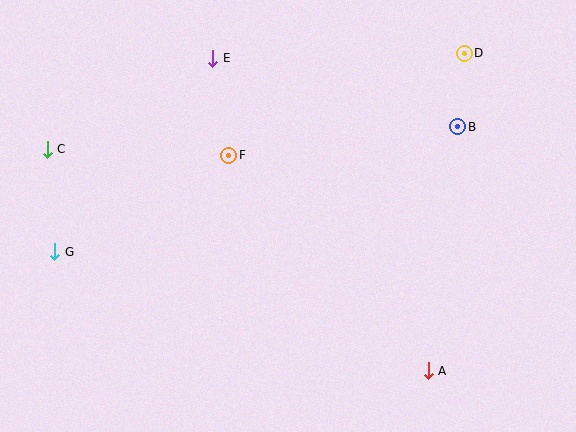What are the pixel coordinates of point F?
Point F is at (229, 155).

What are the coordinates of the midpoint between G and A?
The midpoint between G and A is at (242, 311).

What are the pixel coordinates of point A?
Point A is at (428, 371).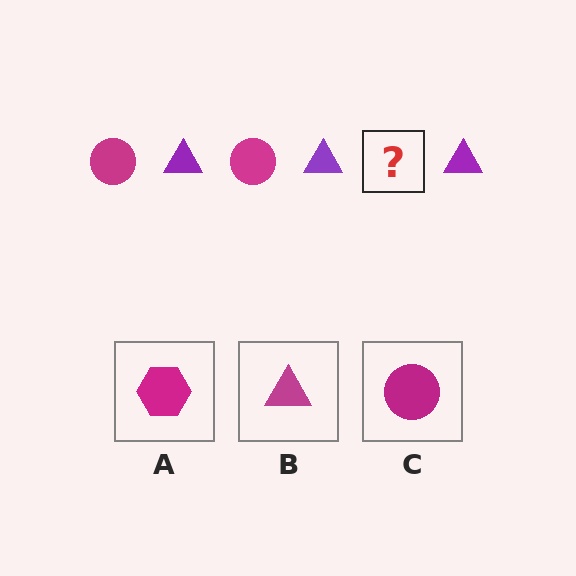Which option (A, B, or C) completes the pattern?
C.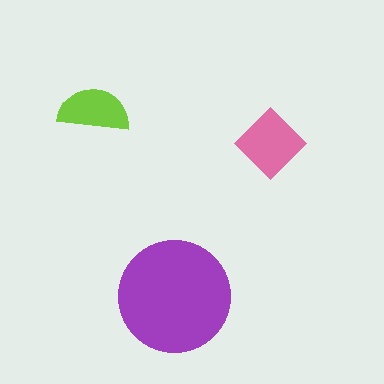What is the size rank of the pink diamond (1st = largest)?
2nd.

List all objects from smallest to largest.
The lime semicircle, the pink diamond, the purple circle.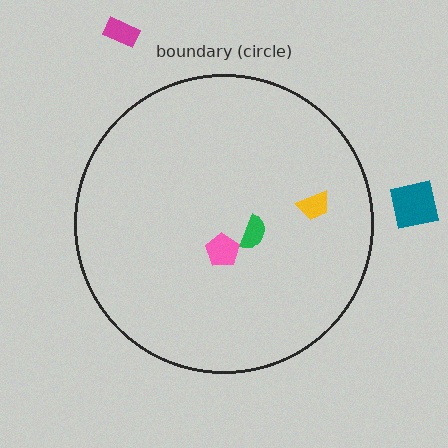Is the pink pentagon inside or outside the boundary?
Inside.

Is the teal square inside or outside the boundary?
Outside.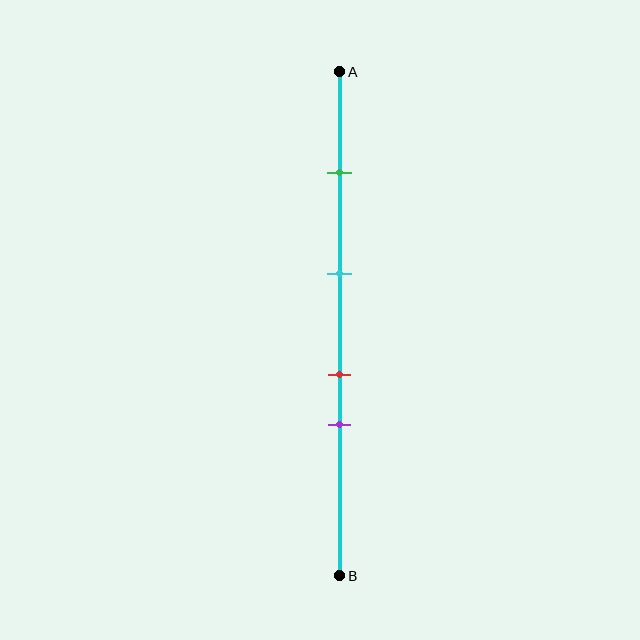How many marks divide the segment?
There are 4 marks dividing the segment.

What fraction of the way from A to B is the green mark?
The green mark is approximately 20% (0.2) of the way from A to B.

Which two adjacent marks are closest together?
The red and purple marks are the closest adjacent pair.